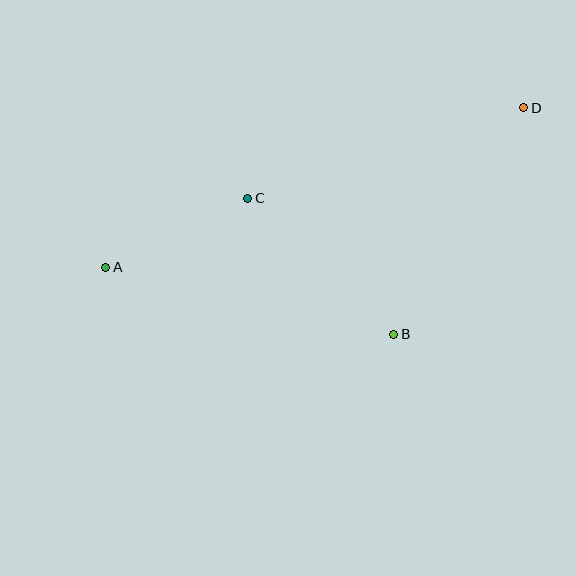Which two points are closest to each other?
Points A and C are closest to each other.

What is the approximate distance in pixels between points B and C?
The distance between B and C is approximately 199 pixels.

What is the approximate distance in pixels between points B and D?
The distance between B and D is approximately 261 pixels.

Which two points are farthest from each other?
Points A and D are farthest from each other.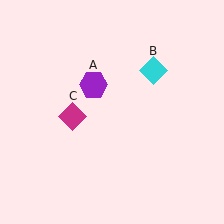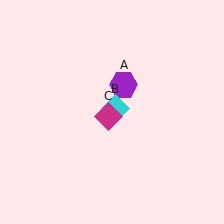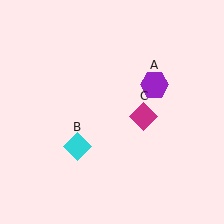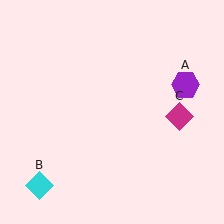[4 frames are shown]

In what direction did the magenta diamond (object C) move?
The magenta diamond (object C) moved right.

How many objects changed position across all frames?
3 objects changed position: purple hexagon (object A), cyan diamond (object B), magenta diamond (object C).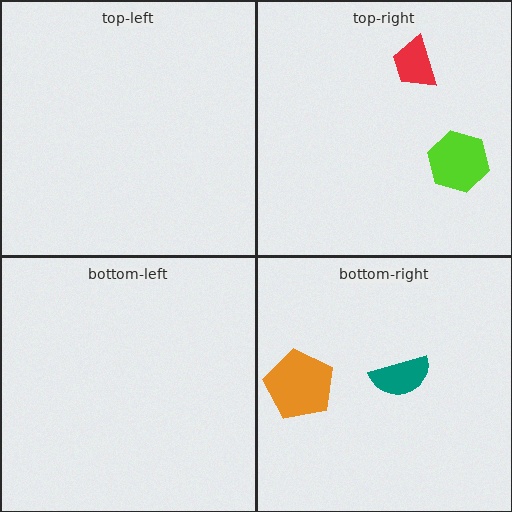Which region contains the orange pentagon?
The bottom-right region.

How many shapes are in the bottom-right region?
2.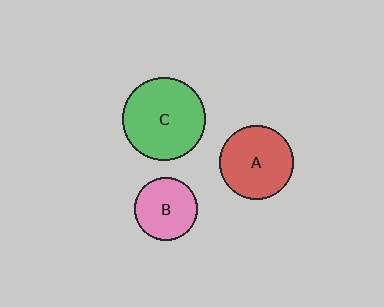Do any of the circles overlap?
No, none of the circles overlap.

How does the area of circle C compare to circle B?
Approximately 1.8 times.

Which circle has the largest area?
Circle C (green).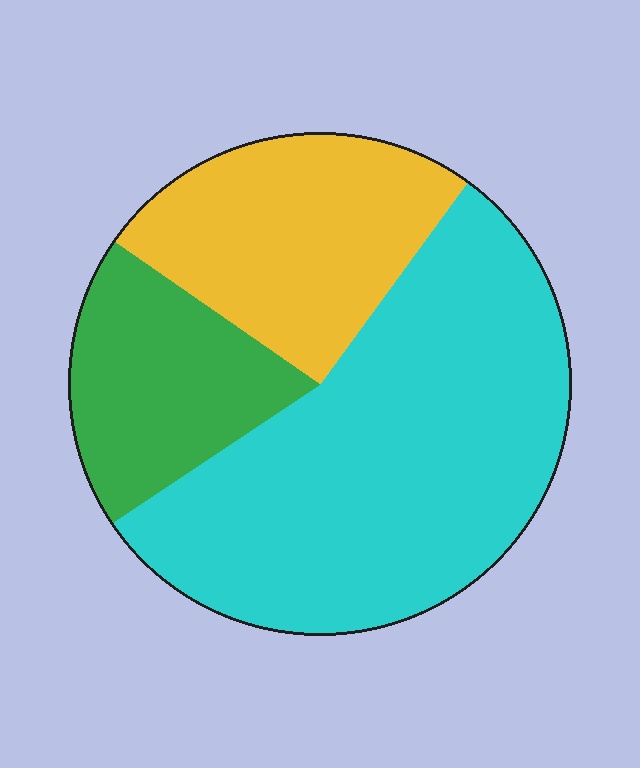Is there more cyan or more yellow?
Cyan.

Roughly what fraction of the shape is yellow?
Yellow covers around 25% of the shape.